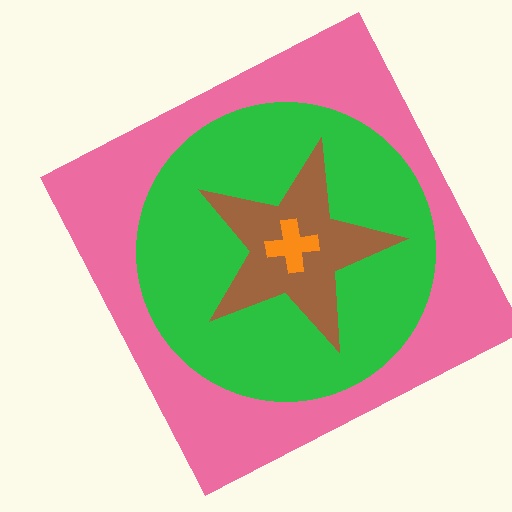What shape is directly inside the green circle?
The brown star.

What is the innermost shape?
The orange cross.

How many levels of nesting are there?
4.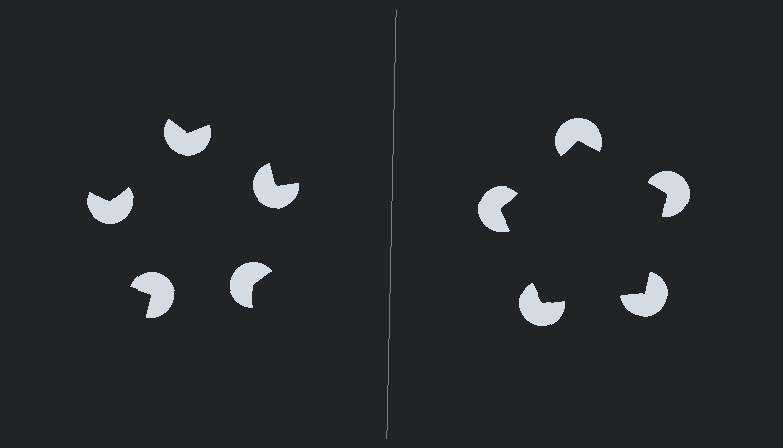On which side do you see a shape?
An illusory pentagon appears on the right side. On the left side the wedge cuts are rotated, so no coherent shape forms.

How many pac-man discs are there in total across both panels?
10 — 5 on each side.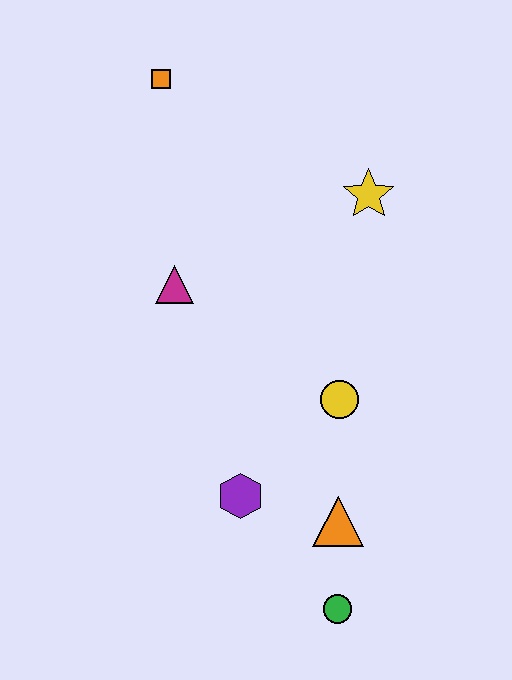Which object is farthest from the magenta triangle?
The green circle is farthest from the magenta triangle.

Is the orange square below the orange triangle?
No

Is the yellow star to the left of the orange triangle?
No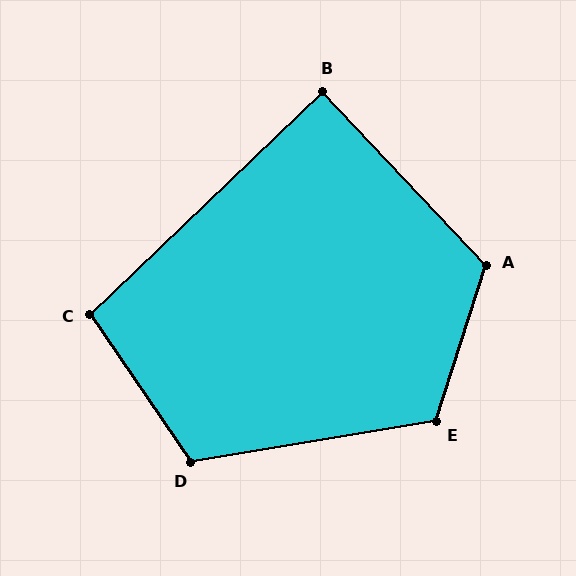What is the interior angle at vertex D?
Approximately 115 degrees (obtuse).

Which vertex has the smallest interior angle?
B, at approximately 89 degrees.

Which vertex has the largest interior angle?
A, at approximately 119 degrees.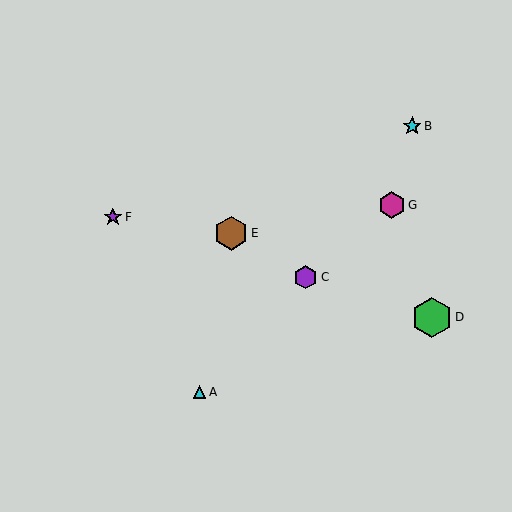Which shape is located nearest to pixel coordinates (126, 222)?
The purple star (labeled F) at (113, 217) is nearest to that location.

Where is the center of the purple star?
The center of the purple star is at (113, 217).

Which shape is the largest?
The green hexagon (labeled D) is the largest.